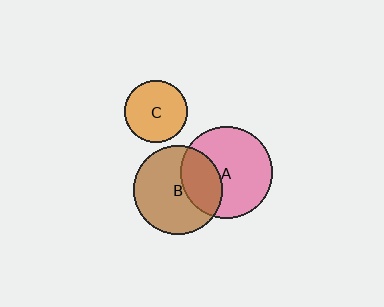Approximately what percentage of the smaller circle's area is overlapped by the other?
Approximately 30%.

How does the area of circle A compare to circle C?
Approximately 2.1 times.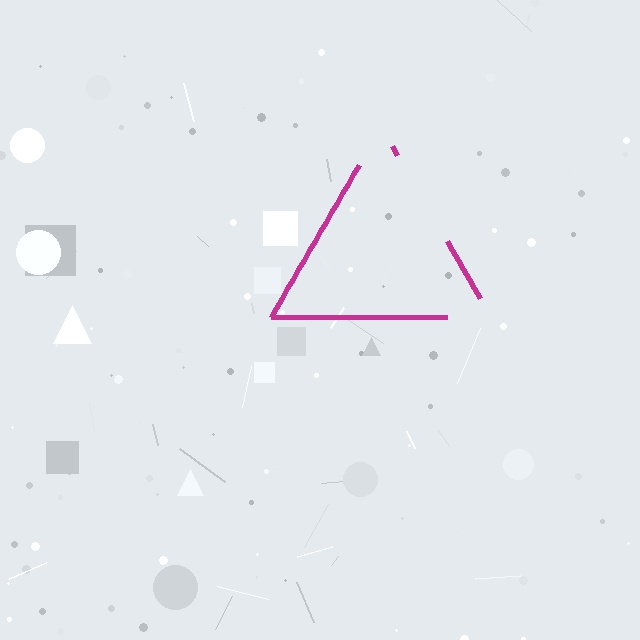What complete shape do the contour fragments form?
The contour fragments form a triangle.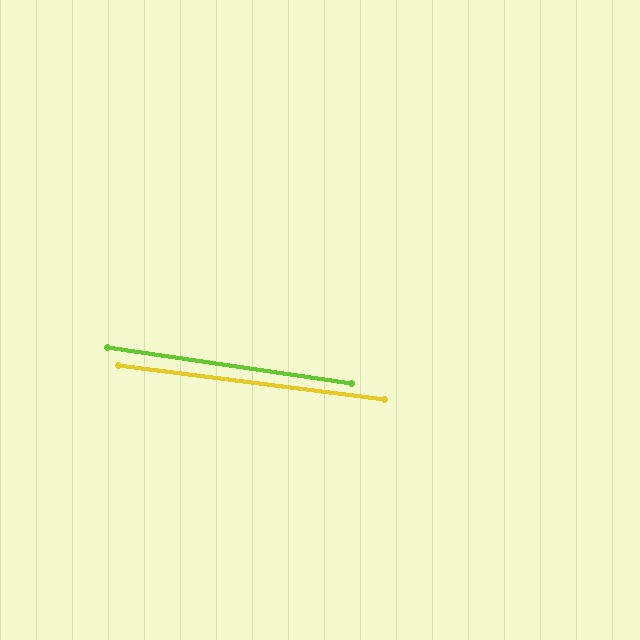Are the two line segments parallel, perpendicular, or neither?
Parallel — their directions differ by only 0.9°.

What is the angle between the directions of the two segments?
Approximately 1 degree.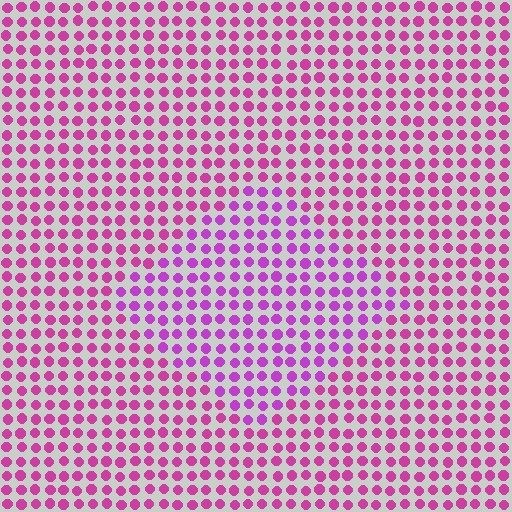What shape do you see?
I see a diamond.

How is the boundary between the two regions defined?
The boundary is defined purely by a slight shift in hue (about 23 degrees). Spacing, size, and orientation are identical on both sides.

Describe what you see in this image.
The image is filled with small magenta elements in a uniform arrangement. A diamond-shaped region is visible where the elements are tinted to a slightly different hue, forming a subtle color boundary.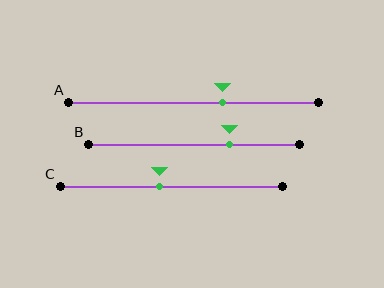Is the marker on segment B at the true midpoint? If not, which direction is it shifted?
No, the marker on segment B is shifted to the right by about 17% of the segment length.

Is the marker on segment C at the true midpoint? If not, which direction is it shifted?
No, the marker on segment C is shifted to the left by about 5% of the segment length.